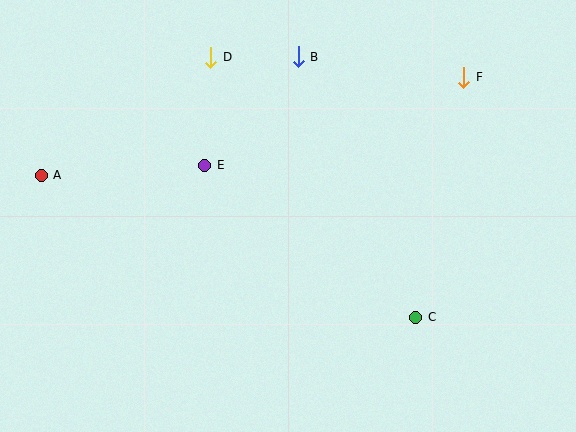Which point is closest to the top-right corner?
Point F is closest to the top-right corner.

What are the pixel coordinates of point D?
Point D is at (211, 57).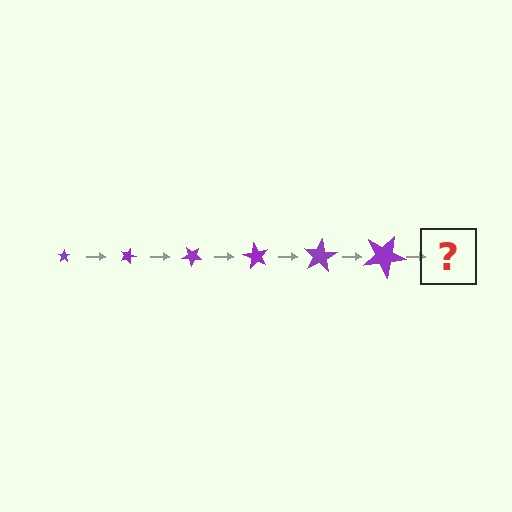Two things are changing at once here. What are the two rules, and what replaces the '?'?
The two rules are that the star grows larger each step and it rotates 20 degrees each step. The '?' should be a star, larger than the previous one and rotated 120 degrees from the start.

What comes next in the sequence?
The next element should be a star, larger than the previous one and rotated 120 degrees from the start.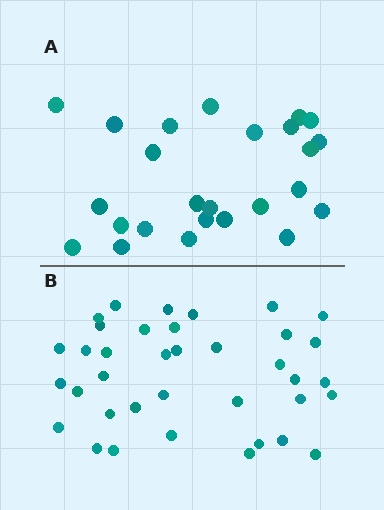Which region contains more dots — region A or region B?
Region B (the bottom region) has more dots.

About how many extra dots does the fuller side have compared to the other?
Region B has roughly 12 or so more dots than region A.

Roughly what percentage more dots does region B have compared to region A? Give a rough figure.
About 50% more.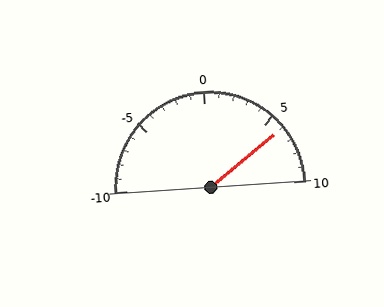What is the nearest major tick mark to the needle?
The nearest major tick mark is 5.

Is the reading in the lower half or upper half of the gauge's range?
The reading is in the upper half of the range (-10 to 10).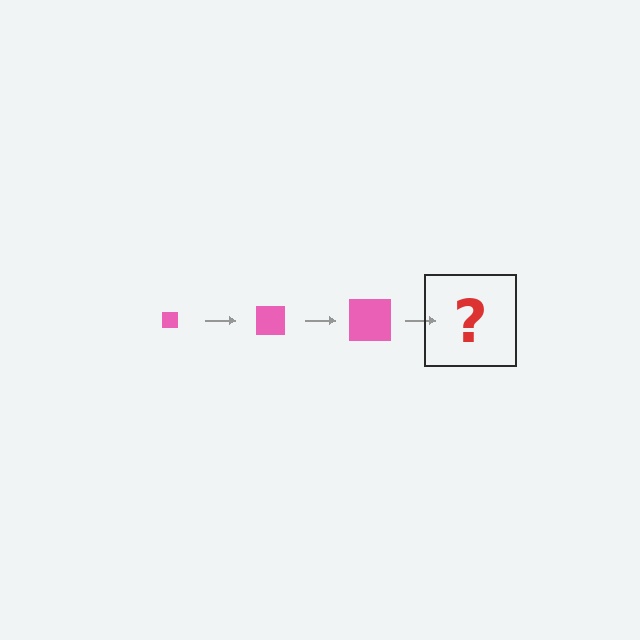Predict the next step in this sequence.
The next step is a pink square, larger than the previous one.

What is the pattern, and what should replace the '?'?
The pattern is that the square gets progressively larger each step. The '?' should be a pink square, larger than the previous one.